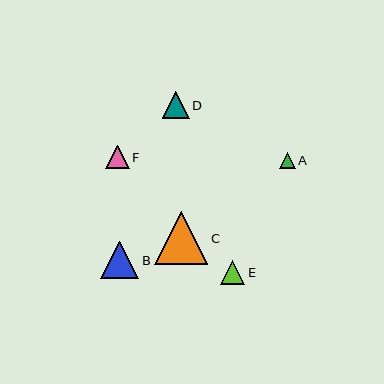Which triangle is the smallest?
Triangle A is the smallest with a size of approximately 16 pixels.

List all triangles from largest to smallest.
From largest to smallest: C, B, D, E, F, A.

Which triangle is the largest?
Triangle C is the largest with a size of approximately 53 pixels.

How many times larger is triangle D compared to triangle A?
Triangle D is approximately 1.7 times the size of triangle A.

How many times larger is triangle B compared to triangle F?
Triangle B is approximately 1.6 times the size of triangle F.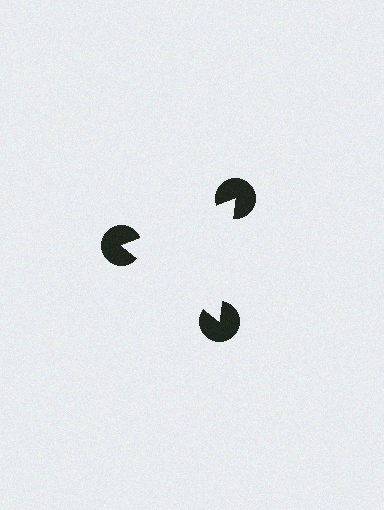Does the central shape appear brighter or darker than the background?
It typically appears slightly brighter than the background, even though no actual brightness change is drawn.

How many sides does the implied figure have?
3 sides.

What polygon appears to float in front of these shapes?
An illusory triangle — its edges are inferred from the aligned wedge cuts in the pac-man discs, not physically drawn.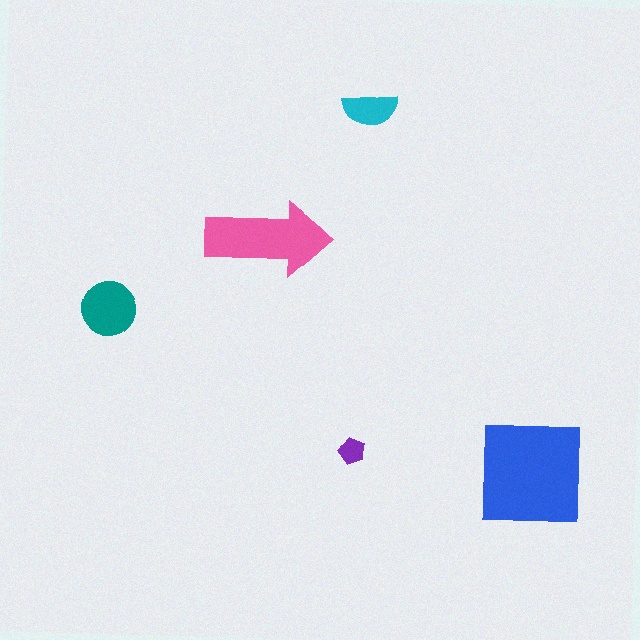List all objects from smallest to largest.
The purple pentagon, the cyan semicircle, the teal circle, the pink arrow, the blue square.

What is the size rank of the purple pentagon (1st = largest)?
5th.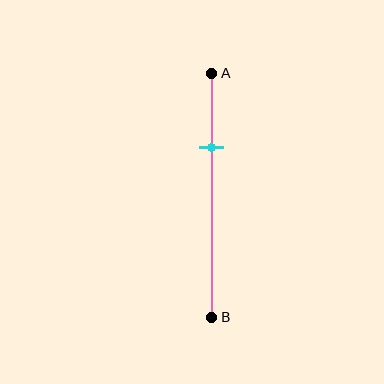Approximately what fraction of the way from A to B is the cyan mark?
The cyan mark is approximately 30% of the way from A to B.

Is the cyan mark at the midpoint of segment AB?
No, the mark is at about 30% from A, not at the 50% midpoint.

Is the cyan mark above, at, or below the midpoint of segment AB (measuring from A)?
The cyan mark is above the midpoint of segment AB.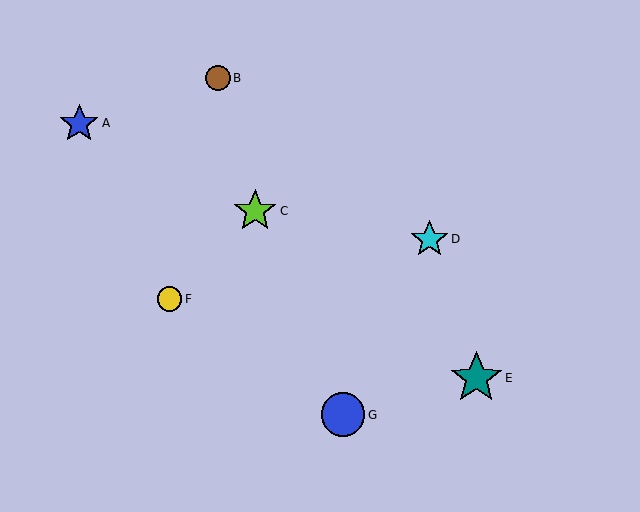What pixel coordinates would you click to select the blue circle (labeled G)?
Click at (343, 415) to select the blue circle G.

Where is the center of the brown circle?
The center of the brown circle is at (218, 78).